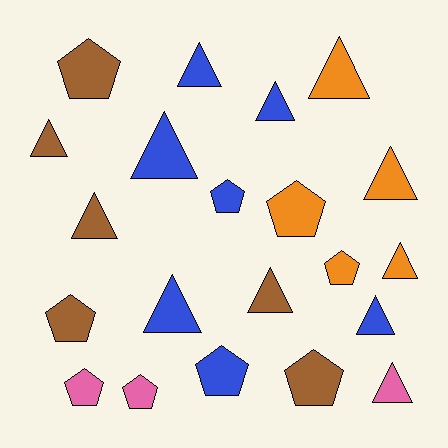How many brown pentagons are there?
There are 3 brown pentagons.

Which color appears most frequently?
Blue, with 7 objects.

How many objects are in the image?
There are 21 objects.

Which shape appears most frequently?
Triangle, with 12 objects.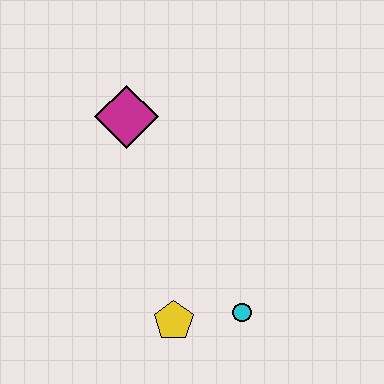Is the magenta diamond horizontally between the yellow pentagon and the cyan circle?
No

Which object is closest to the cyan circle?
The yellow pentagon is closest to the cyan circle.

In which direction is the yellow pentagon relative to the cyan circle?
The yellow pentagon is to the left of the cyan circle.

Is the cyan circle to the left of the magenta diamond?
No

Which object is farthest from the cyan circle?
The magenta diamond is farthest from the cyan circle.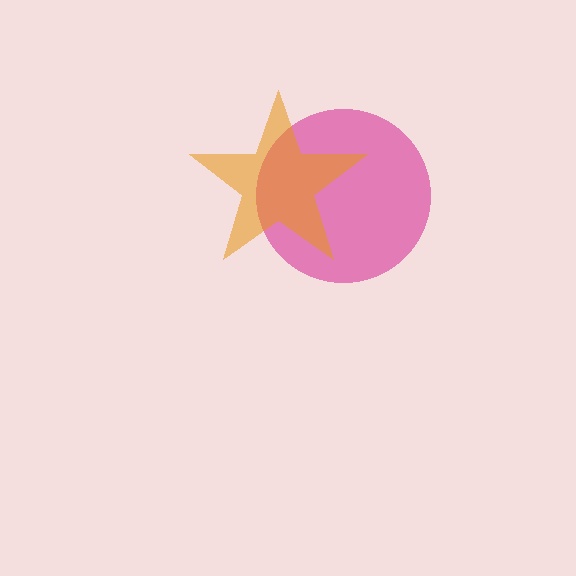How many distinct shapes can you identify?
There are 2 distinct shapes: a magenta circle, an orange star.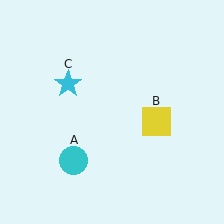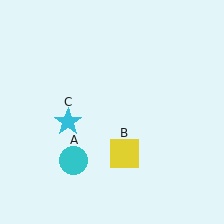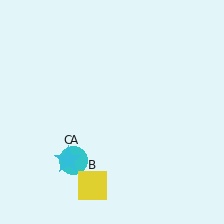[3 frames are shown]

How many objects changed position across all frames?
2 objects changed position: yellow square (object B), cyan star (object C).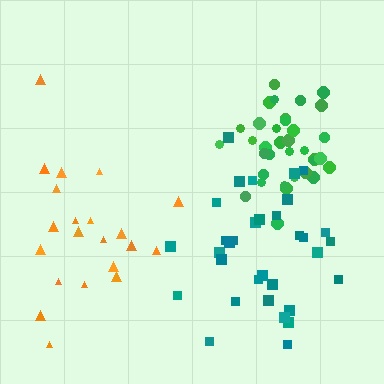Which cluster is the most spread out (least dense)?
Orange.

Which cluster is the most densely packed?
Green.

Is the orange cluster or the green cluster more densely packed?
Green.